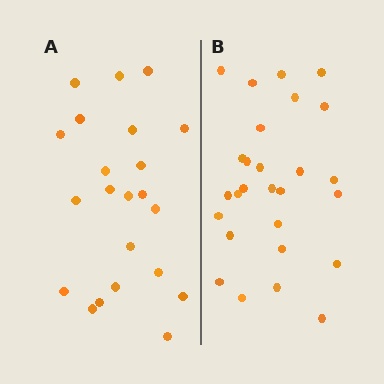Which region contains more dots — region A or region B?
Region B (the right region) has more dots.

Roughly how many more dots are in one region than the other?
Region B has about 5 more dots than region A.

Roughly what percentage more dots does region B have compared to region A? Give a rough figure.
About 25% more.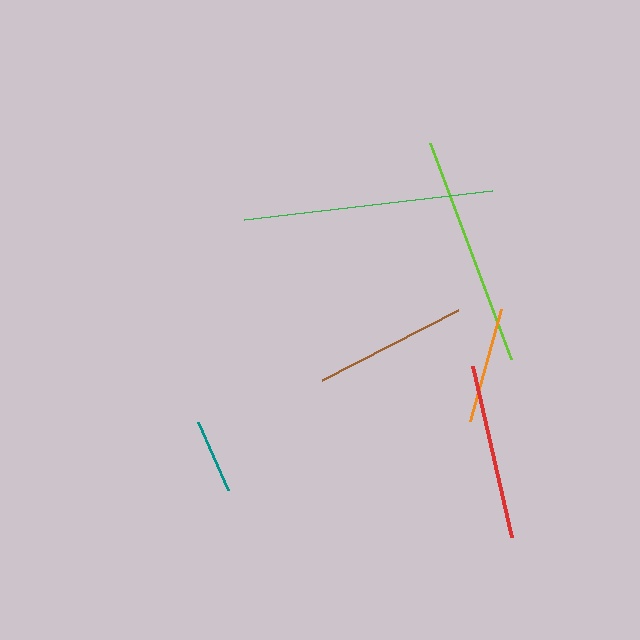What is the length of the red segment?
The red segment is approximately 175 pixels long.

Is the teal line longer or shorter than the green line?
The green line is longer than the teal line.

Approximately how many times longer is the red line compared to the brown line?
The red line is approximately 1.2 times the length of the brown line.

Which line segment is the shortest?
The teal line is the shortest at approximately 74 pixels.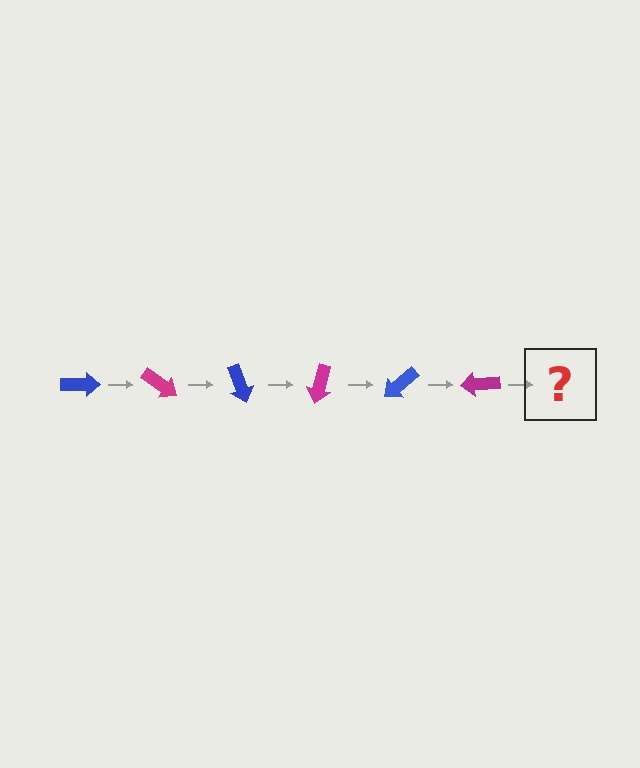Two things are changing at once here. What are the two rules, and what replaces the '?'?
The two rules are that it rotates 35 degrees each step and the color cycles through blue and magenta. The '?' should be a blue arrow, rotated 210 degrees from the start.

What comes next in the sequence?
The next element should be a blue arrow, rotated 210 degrees from the start.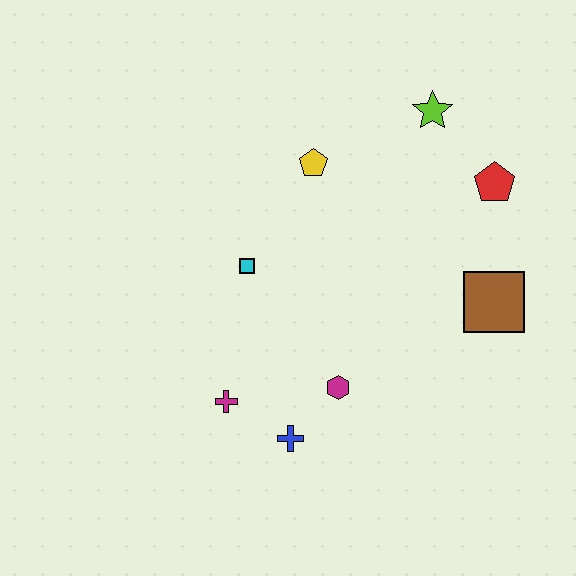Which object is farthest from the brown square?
The magenta cross is farthest from the brown square.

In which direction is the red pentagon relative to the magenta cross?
The red pentagon is to the right of the magenta cross.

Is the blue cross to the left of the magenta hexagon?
Yes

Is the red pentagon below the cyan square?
No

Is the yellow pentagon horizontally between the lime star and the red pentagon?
No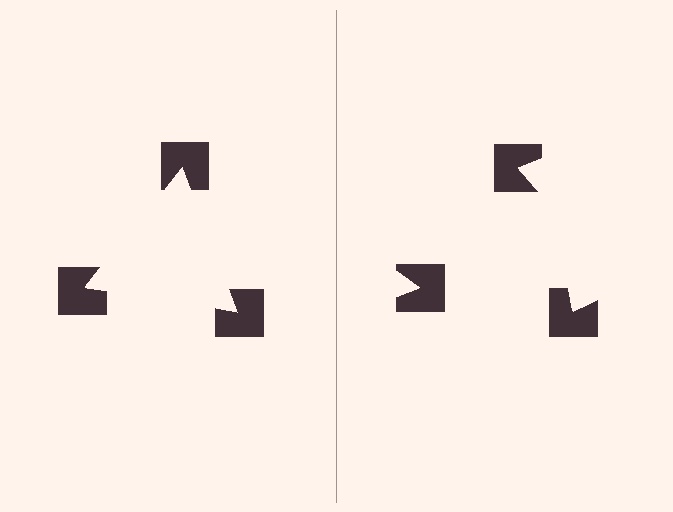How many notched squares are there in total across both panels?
6 — 3 on each side.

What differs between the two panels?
The notched squares are positioned identically on both sides; only the wedge orientations differ. On the left they align to a triangle; on the right they are misaligned.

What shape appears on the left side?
An illusory triangle.